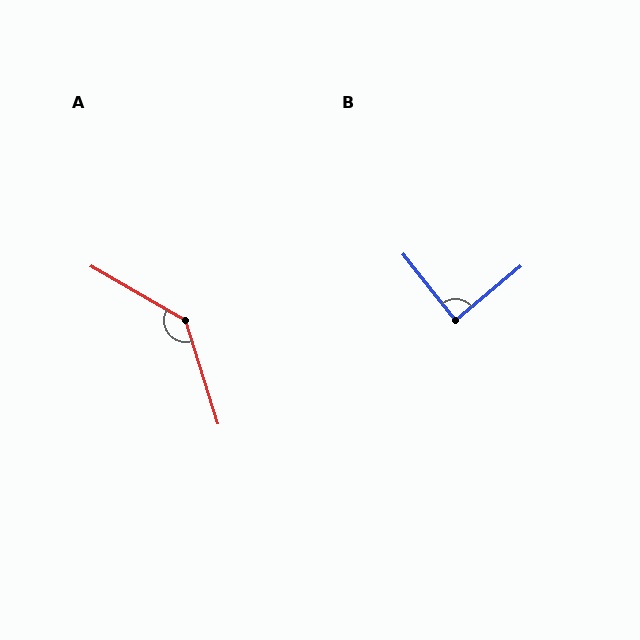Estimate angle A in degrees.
Approximately 137 degrees.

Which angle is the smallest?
B, at approximately 88 degrees.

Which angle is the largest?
A, at approximately 137 degrees.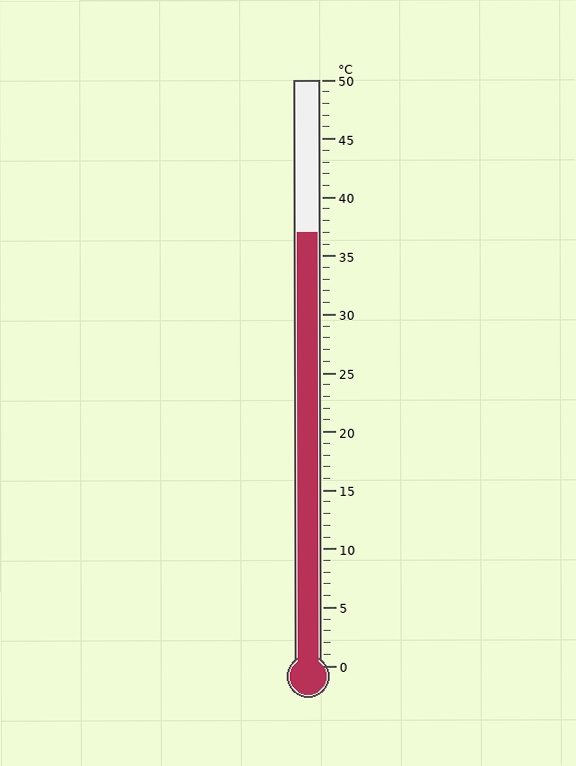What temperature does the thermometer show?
The thermometer shows approximately 37°C.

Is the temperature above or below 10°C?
The temperature is above 10°C.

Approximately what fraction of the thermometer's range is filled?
The thermometer is filled to approximately 75% of its range.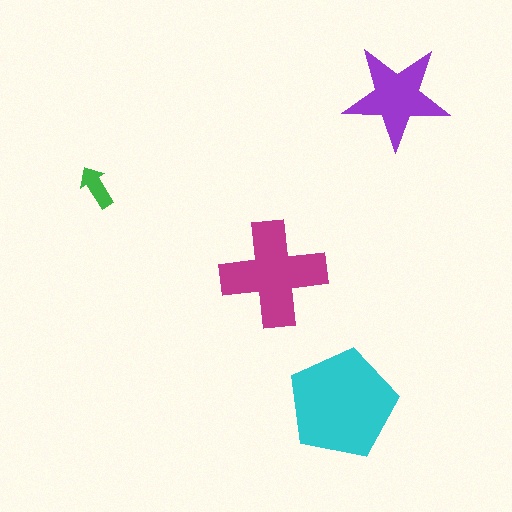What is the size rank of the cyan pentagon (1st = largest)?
1st.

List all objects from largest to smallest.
The cyan pentagon, the magenta cross, the purple star, the green arrow.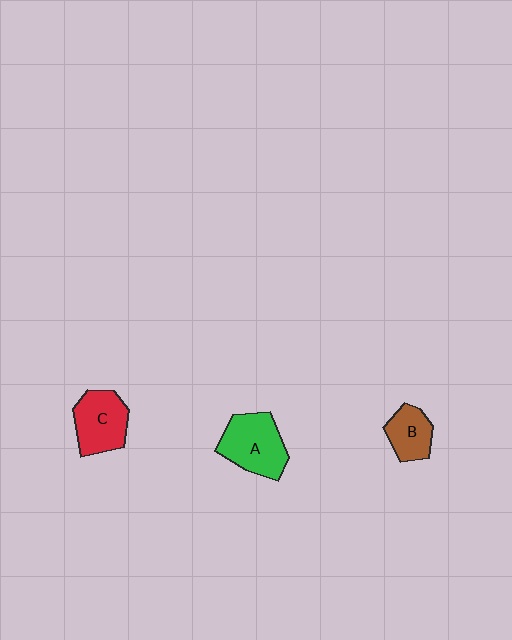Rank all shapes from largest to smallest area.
From largest to smallest: A (green), C (red), B (brown).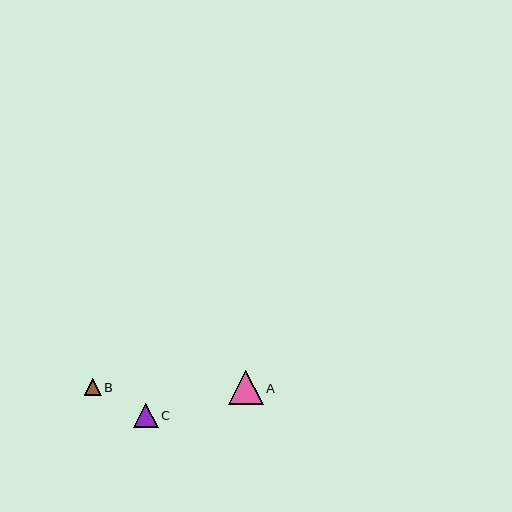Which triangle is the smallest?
Triangle B is the smallest with a size of approximately 17 pixels.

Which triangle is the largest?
Triangle A is the largest with a size of approximately 35 pixels.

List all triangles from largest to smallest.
From largest to smallest: A, C, B.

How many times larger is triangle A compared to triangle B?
Triangle A is approximately 2.1 times the size of triangle B.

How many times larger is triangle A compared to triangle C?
Triangle A is approximately 1.4 times the size of triangle C.